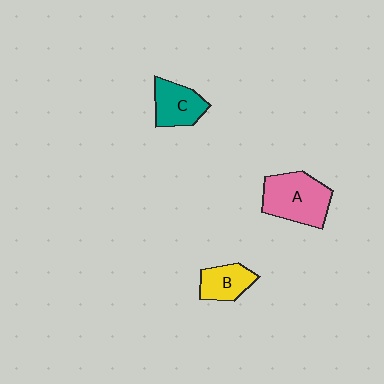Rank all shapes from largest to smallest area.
From largest to smallest: A (pink), C (teal), B (yellow).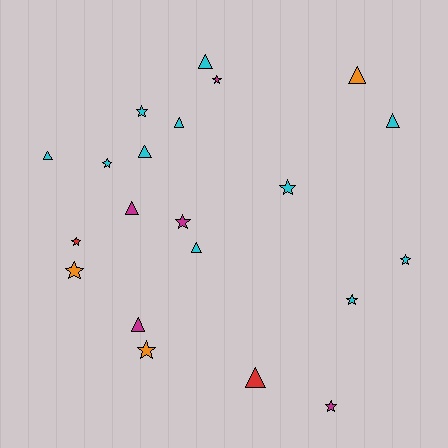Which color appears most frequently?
Cyan, with 11 objects.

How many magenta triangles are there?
There are 2 magenta triangles.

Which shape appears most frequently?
Star, with 11 objects.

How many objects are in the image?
There are 21 objects.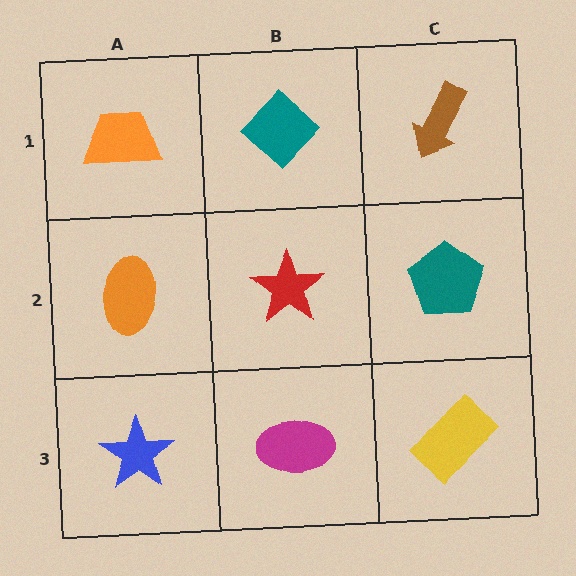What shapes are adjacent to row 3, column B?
A red star (row 2, column B), a blue star (row 3, column A), a yellow rectangle (row 3, column C).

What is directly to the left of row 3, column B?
A blue star.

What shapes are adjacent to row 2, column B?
A teal diamond (row 1, column B), a magenta ellipse (row 3, column B), an orange ellipse (row 2, column A), a teal pentagon (row 2, column C).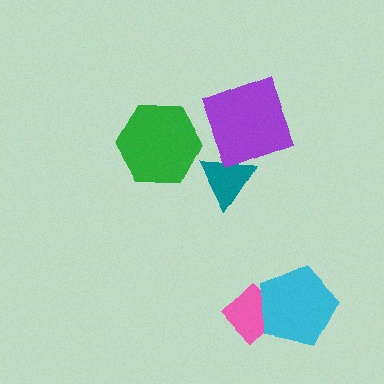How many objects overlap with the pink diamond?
1 object overlaps with the pink diamond.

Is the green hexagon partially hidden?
No, no other shape covers it.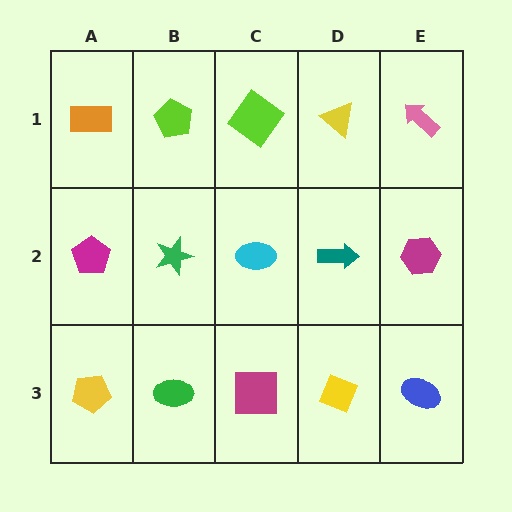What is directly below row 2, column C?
A magenta square.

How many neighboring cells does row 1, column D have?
3.